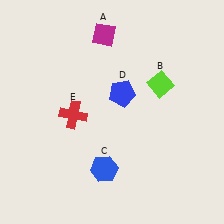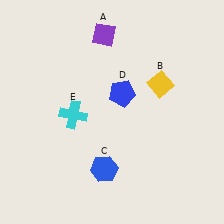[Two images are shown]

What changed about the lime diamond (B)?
In Image 1, B is lime. In Image 2, it changed to yellow.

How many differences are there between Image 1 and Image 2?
There are 3 differences between the two images.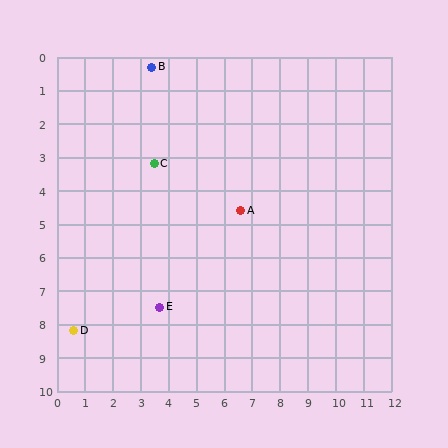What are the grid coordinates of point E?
Point E is at approximately (3.7, 7.5).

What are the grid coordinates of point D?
Point D is at approximately (0.6, 8.2).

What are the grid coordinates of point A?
Point A is at approximately (6.6, 4.6).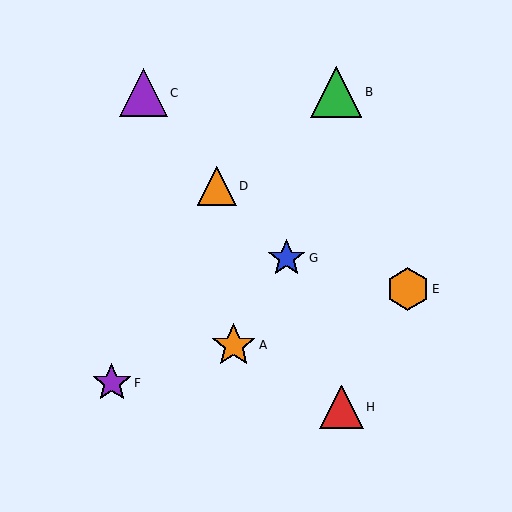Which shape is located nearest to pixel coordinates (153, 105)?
The purple triangle (labeled C) at (143, 93) is nearest to that location.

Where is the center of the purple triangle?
The center of the purple triangle is at (143, 93).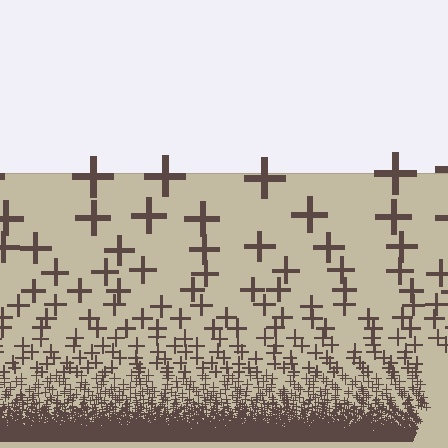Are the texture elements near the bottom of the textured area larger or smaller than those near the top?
Smaller. The gradient is inverted — elements near the bottom are smaller and denser.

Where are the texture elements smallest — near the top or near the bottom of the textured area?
Near the bottom.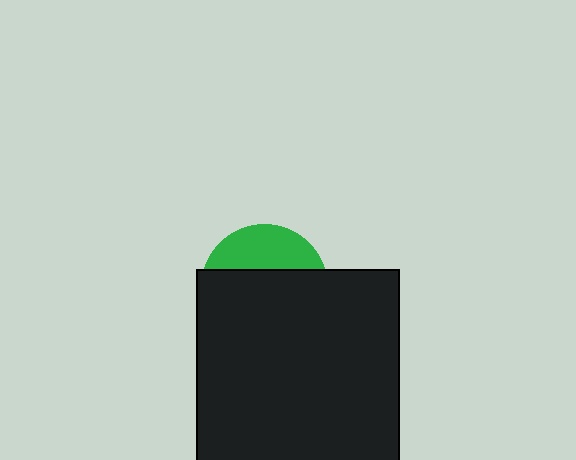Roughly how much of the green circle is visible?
A small part of it is visible (roughly 32%).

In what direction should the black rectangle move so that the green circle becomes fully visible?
The black rectangle should move down. That is the shortest direction to clear the overlap and leave the green circle fully visible.